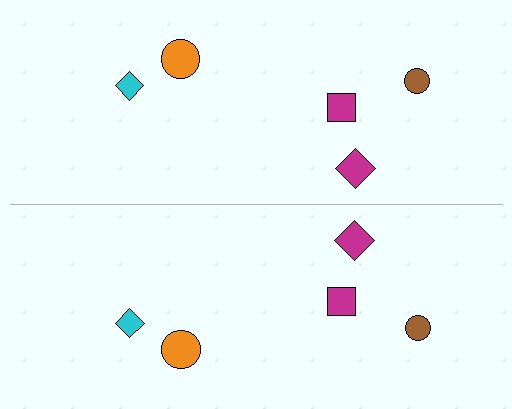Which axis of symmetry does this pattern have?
The pattern has a horizontal axis of symmetry running through the center of the image.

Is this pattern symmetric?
Yes, this pattern has bilateral (reflection) symmetry.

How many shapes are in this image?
There are 10 shapes in this image.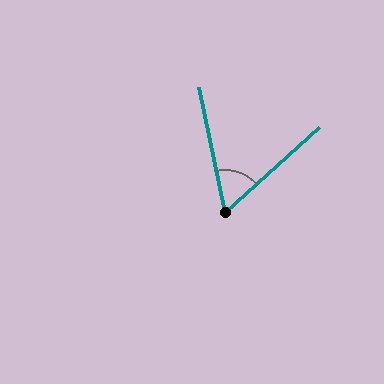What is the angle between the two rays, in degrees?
Approximately 60 degrees.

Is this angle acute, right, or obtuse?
It is acute.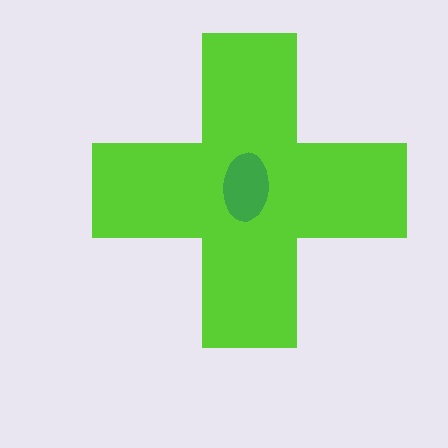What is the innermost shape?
The green ellipse.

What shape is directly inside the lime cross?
The green ellipse.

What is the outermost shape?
The lime cross.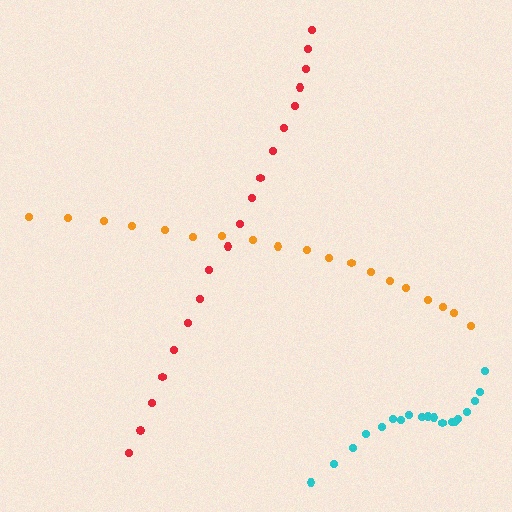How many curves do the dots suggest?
There are 3 distinct paths.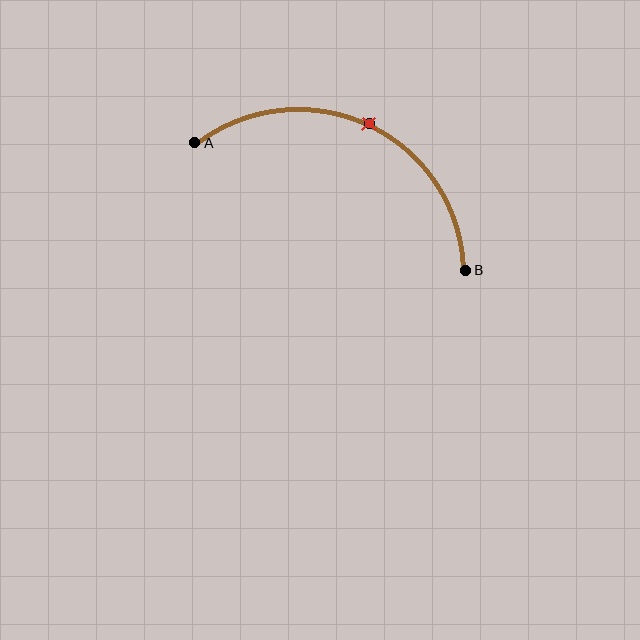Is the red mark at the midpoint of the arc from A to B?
Yes. The red mark lies on the arc at equal arc-length from both A and B — it is the arc midpoint.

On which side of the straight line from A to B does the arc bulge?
The arc bulges above the straight line connecting A and B.